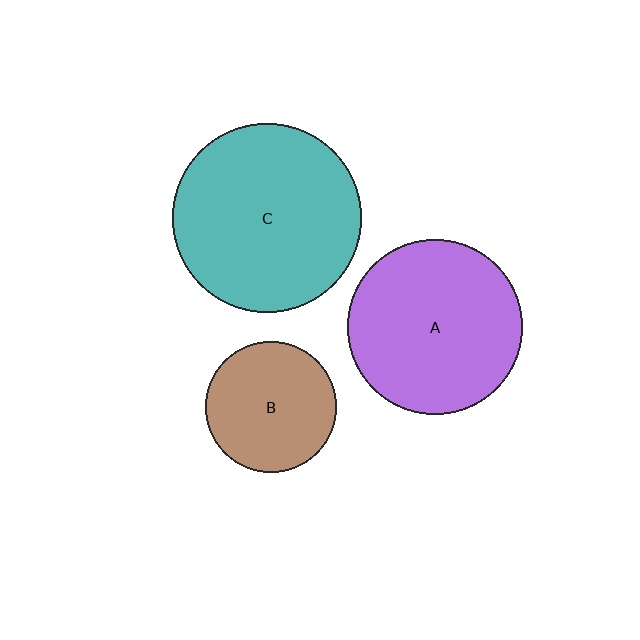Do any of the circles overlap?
No, none of the circles overlap.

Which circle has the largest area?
Circle C (teal).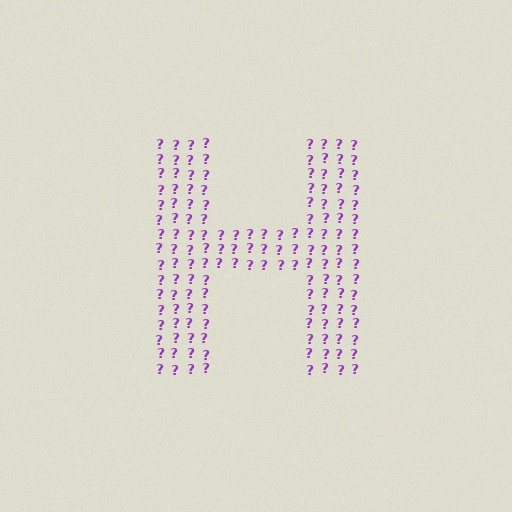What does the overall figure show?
The overall figure shows the letter H.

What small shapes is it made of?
It is made of small question marks.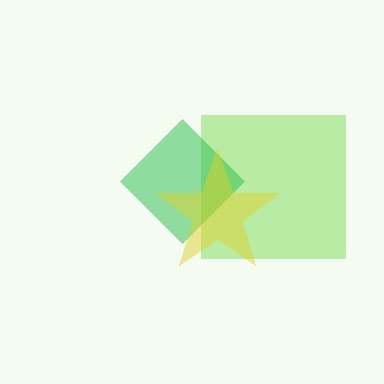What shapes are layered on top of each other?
The layered shapes are: a lime square, a green diamond, a yellow star.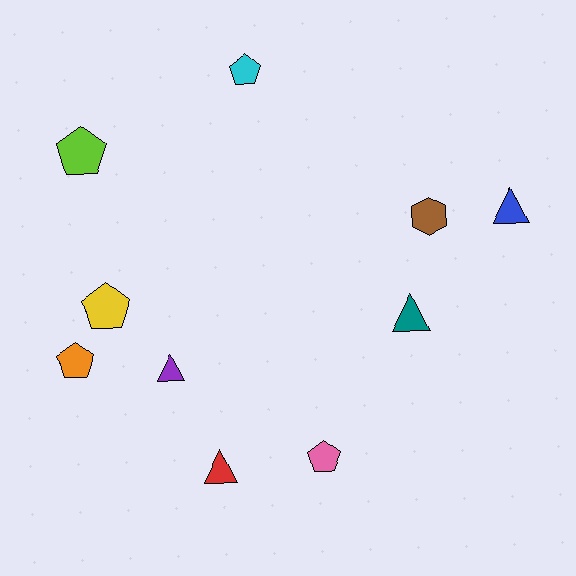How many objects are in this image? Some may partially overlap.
There are 10 objects.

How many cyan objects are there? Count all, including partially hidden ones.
There is 1 cyan object.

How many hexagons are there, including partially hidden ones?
There is 1 hexagon.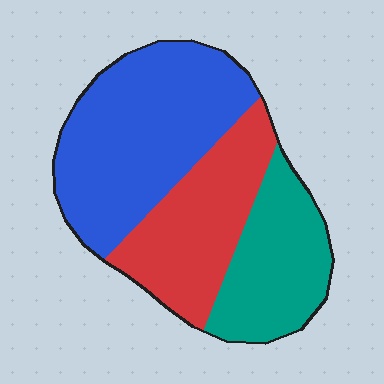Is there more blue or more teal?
Blue.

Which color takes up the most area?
Blue, at roughly 45%.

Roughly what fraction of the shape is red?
Red takes up about one third (1/3) of the shape.